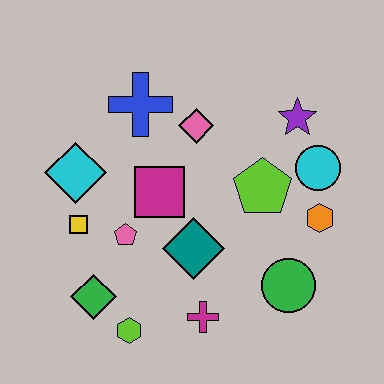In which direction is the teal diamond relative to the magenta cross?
The teal diamond is above the magenta cross.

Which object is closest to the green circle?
The orange hexagon is closest to the green circle.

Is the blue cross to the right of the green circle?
No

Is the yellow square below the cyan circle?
Yes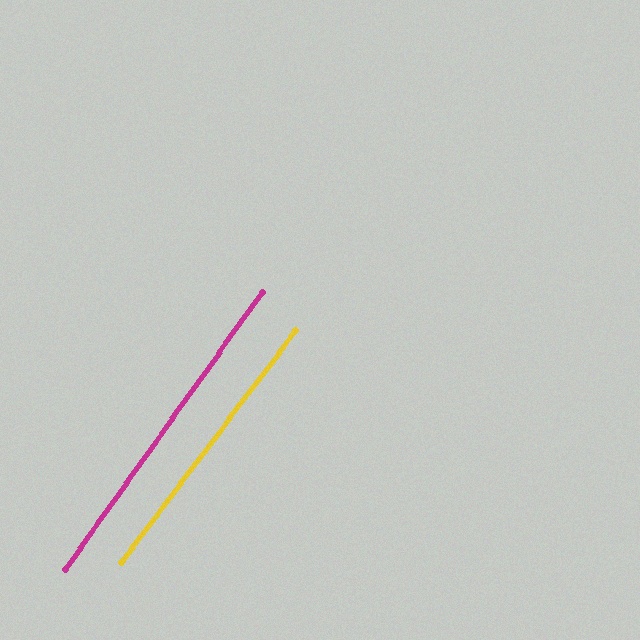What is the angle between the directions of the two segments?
Approximately 2 degrees.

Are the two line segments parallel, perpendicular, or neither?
Parallel — their directions differ by only 1.6°.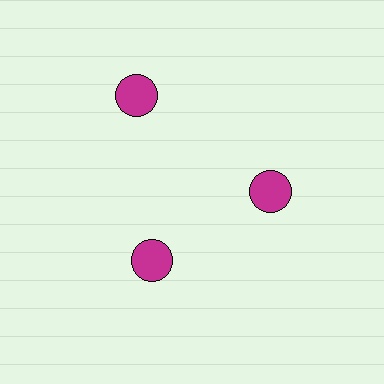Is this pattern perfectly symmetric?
No. The 3 magenta circles are arranged in a ring, but one element near the 11 o'clock position is pushed outward from the center, breaking the 3-fold rotational symmetry.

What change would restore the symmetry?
The symmetry would be restored by moving it inward, back onto the ring so that all 3 circles sit at equal angles and equal distance from the center.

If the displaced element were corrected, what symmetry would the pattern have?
It would have 3-fold rotational symmetry — the pattern would map onto itself every 120 degrees.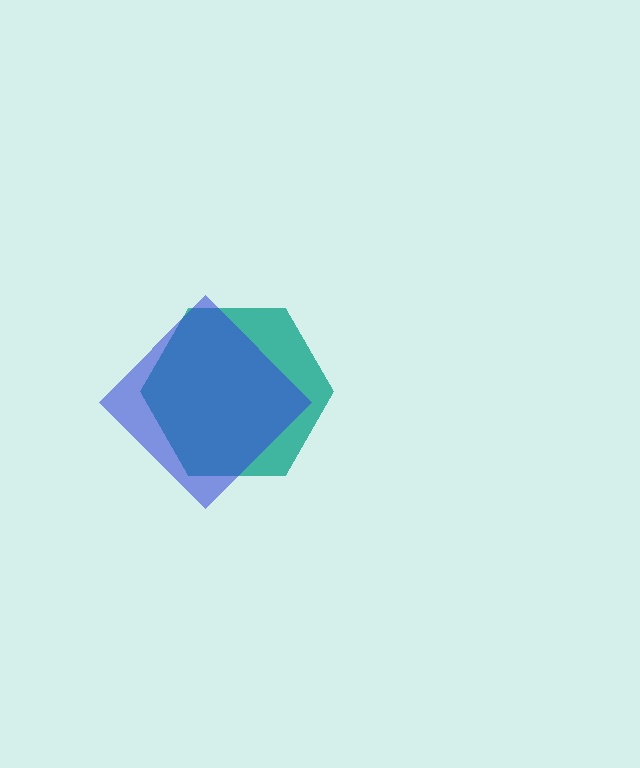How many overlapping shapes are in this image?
There are 2 overlapping shapes in the image.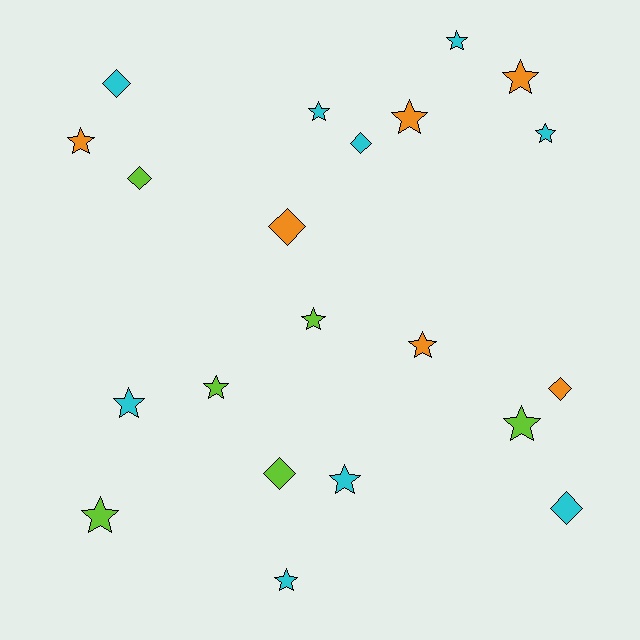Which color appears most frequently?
Cyan, with 9 objects.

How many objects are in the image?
There are 21 objects.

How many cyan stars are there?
There are 6 cyan stars.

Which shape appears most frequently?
Star, with 14 objects.